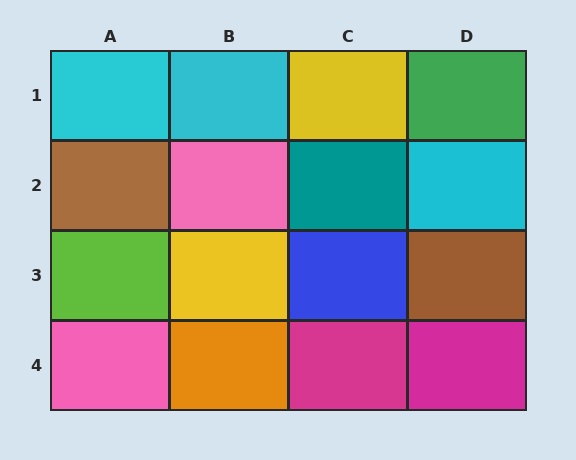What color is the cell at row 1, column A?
Cyan.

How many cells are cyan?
3 cells are cyan.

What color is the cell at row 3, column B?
Yellow.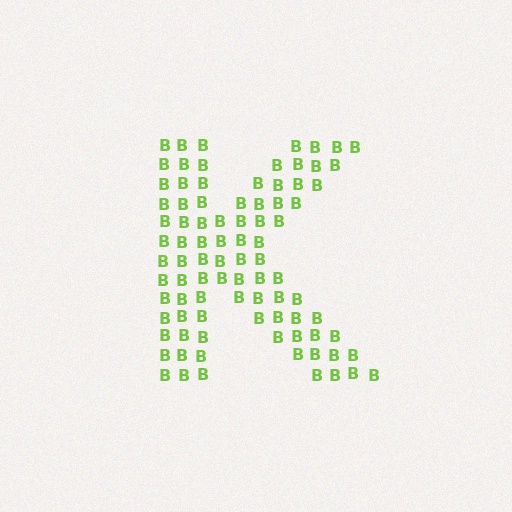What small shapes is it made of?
It is made of small letter B's.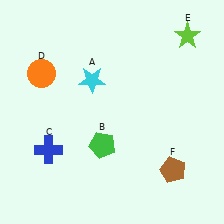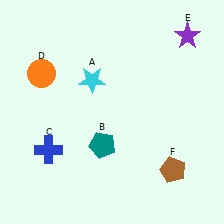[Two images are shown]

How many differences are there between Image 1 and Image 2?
There are 2 differences between the two images.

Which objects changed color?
B changed from green to teal. E changed from lime to purple.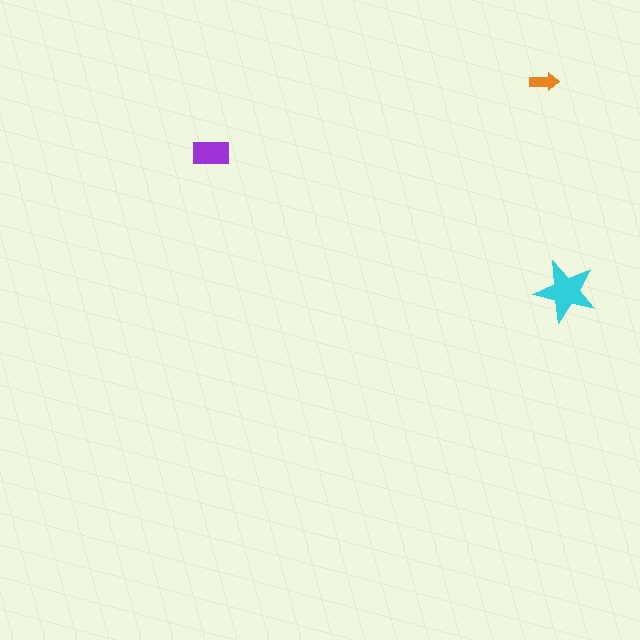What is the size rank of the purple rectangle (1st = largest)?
2nd.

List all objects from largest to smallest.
The cyan star, the purple rectangle, the orange arrow.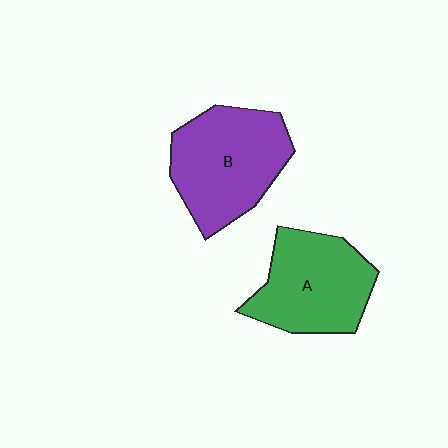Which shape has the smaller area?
Shape A (green).